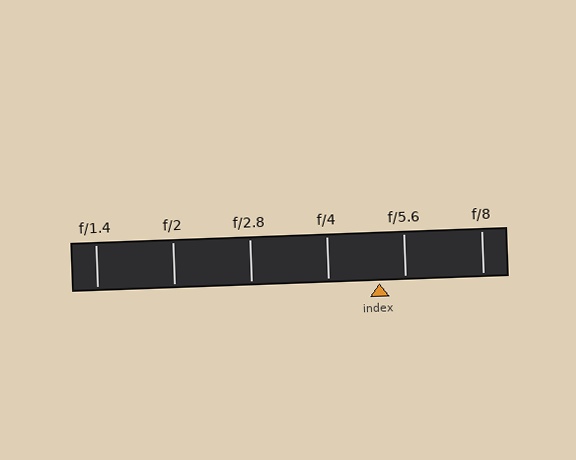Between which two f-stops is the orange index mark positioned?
The index mark is between f/4 and f/5.6.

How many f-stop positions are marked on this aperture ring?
There are 6 f-stop positions marked.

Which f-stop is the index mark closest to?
The index mark is closest to f/5.6.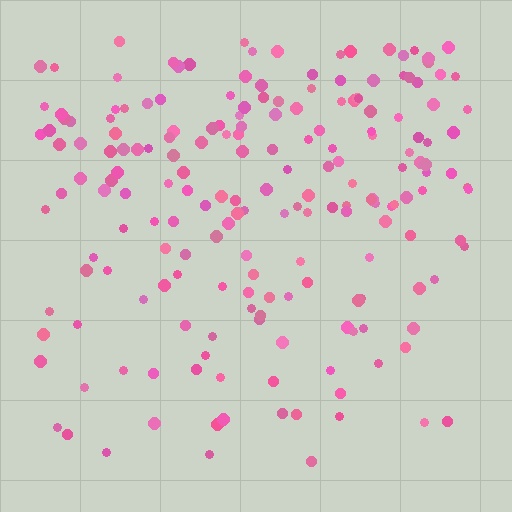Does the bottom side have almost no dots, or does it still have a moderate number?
Still a moderate number, just noticeably fewer than the top.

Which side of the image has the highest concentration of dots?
The top.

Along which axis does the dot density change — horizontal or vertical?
Vertical.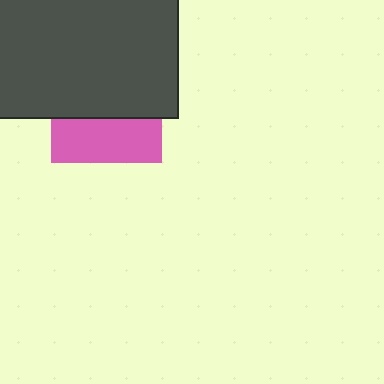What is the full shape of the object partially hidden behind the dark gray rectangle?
The partially hidden object is a pink square.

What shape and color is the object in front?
The object in front is a dark gray rectangle.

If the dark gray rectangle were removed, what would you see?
You would see the complete pink square.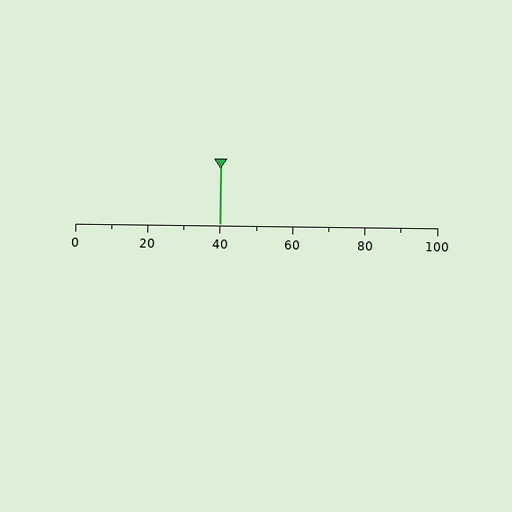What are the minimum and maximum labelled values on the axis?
The axis runs from 0 to 100.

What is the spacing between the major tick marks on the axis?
The major ticks are spaced 20 apart.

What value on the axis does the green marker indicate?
The marker indicates approximately 40.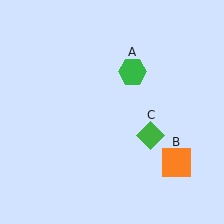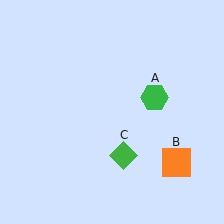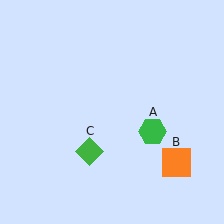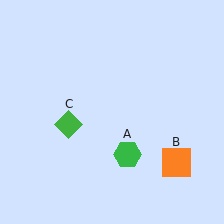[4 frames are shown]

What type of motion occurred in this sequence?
The green hexagon (object A), green diamond (object C) rotated clockwise around the center of the scene.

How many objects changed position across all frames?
2 objects changed position: green hexagon (object A), green diamond (object C).